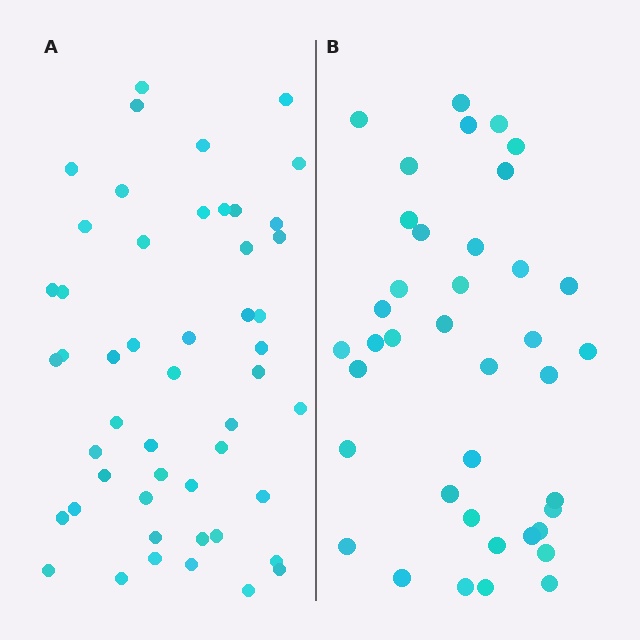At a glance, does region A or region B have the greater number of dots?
Region A (the left region) has more dots.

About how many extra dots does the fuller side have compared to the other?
Region A has roughly 12 or so more dots than region B.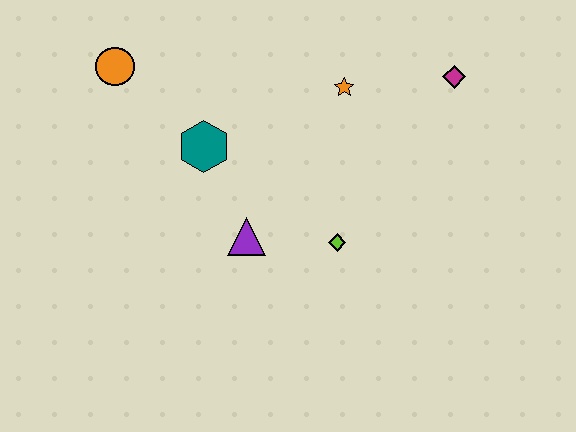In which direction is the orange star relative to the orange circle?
The orange star is to the right of the orange circle.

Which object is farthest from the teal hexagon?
The magenta diamond is farthest from the teal hexagon.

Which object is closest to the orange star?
The magenta diamond is closest to the orange star.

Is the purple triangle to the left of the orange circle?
No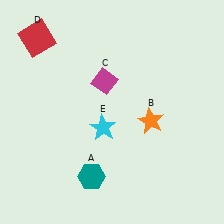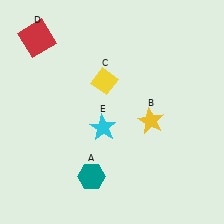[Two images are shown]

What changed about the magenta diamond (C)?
In Image 1, C is magenta. In Image 2, it changed to yellow.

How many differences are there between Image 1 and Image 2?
There are 2 differences between the two images.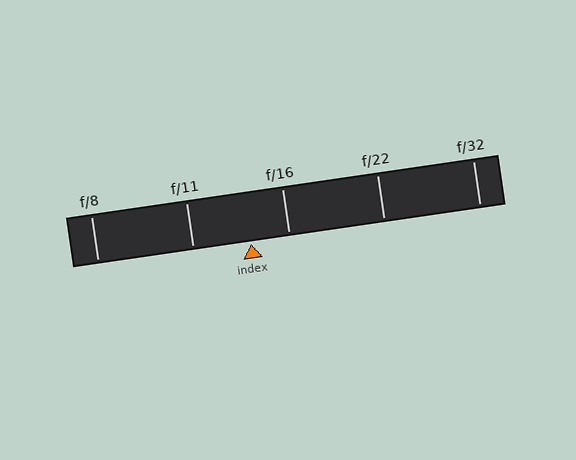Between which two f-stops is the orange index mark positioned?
The index mark is between f/11 and f/16.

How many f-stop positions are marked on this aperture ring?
There are 5 f-stop positions marked.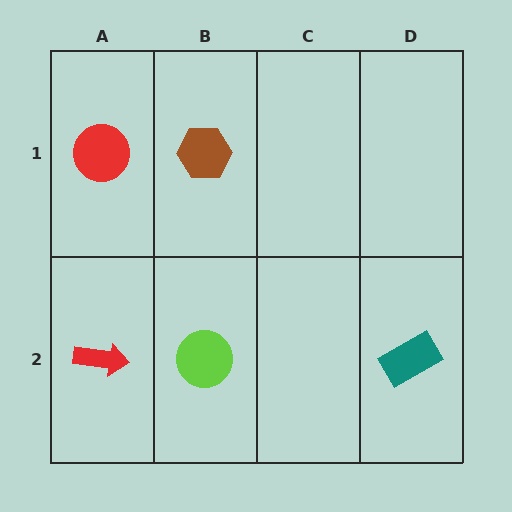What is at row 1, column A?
A red circle.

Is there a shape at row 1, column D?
No, that cell is empty.